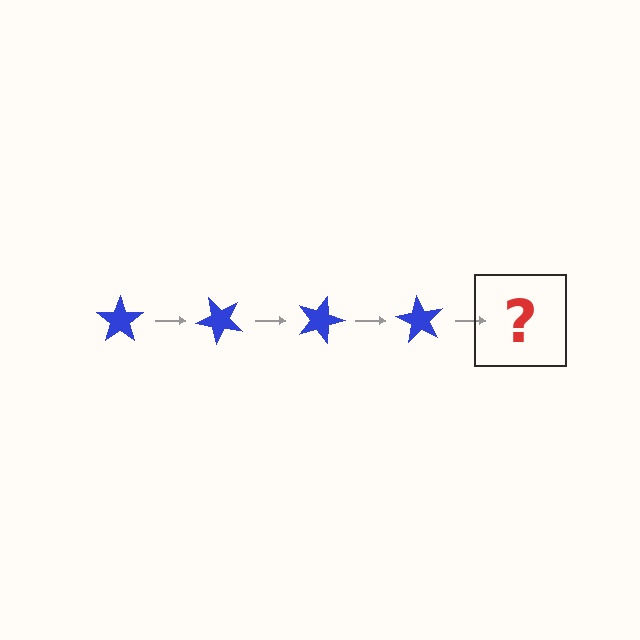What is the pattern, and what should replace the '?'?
The pattern is that the star rotates 45 degrees each step. The '?' should be a blue star rotated 180 degrees.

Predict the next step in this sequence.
The next step is a blue star rotated 180 degrees.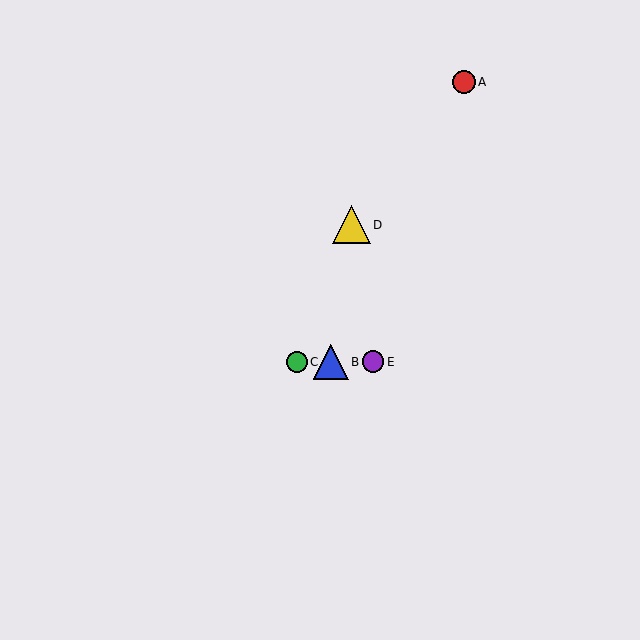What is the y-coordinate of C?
Object C is at y≈362.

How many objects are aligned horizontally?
3 objects (B, C, E) are aligned horizontally.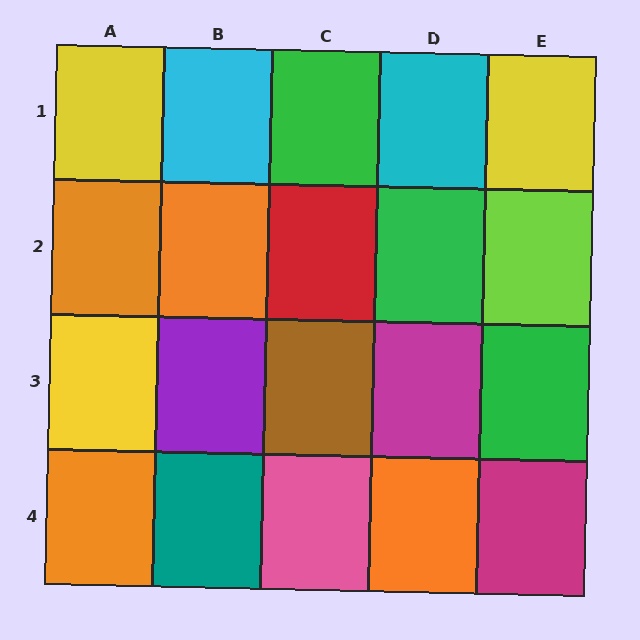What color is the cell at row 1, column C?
Green.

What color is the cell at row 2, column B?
Orange.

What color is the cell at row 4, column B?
Teal.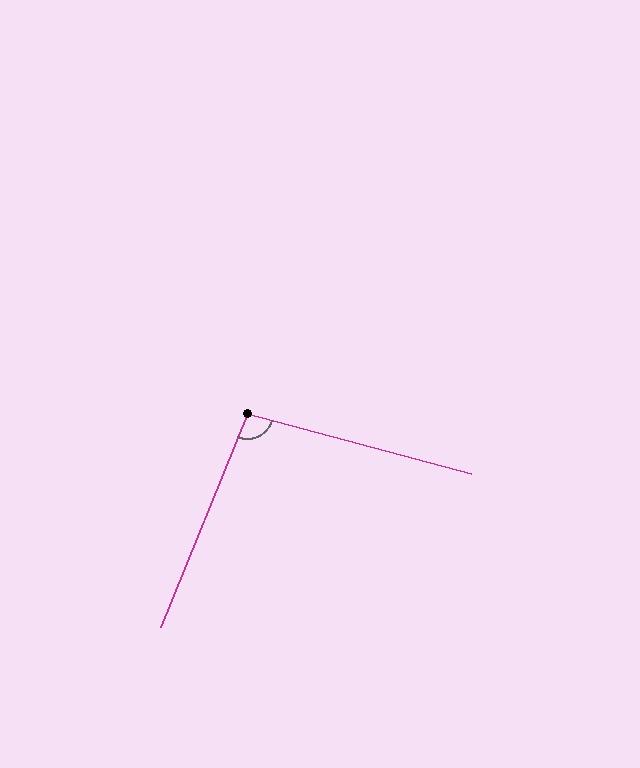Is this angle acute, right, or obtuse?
It is obtuse.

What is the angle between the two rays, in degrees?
Approximately 97 degrees.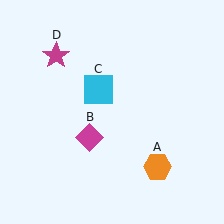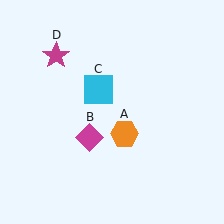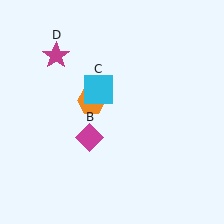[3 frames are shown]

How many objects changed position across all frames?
1 object changed position: orange hexagon (object A).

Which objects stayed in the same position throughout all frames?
Magenta diamond (object B) and cyan square (object C) and magenta star (object D) remained stationary.